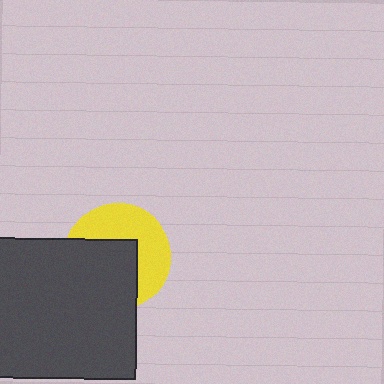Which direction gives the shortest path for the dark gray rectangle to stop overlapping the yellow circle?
Moving toward the lower-left gives the shortest separation.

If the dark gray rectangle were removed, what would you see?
You would see the complete yellow circle.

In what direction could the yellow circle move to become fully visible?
The yellow circle could move toward the upper-right. That would shift it out from behind the dark gray rectangle entirely.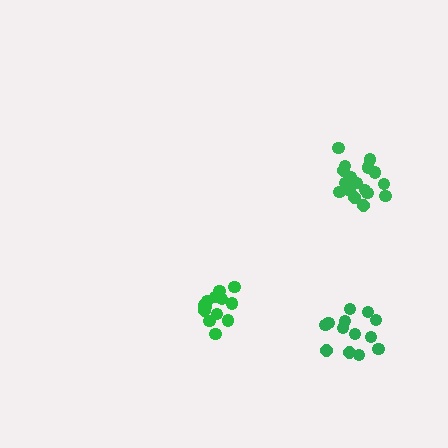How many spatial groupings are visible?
There are 3 spatial groupings.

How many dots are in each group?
Group 1: 18 dots, Group 2: 13 dots, Group 3: 13 dots (44 total).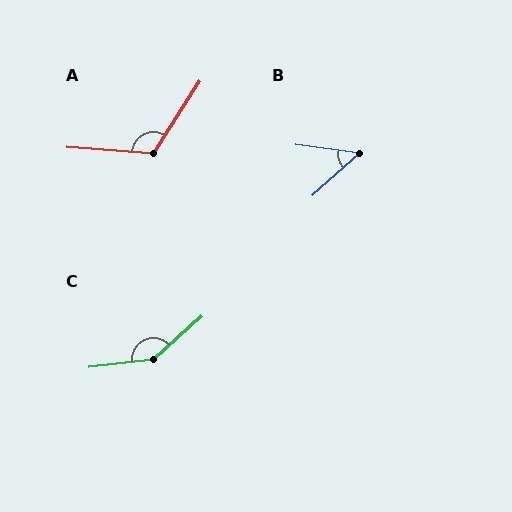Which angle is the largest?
C, at approximately 145 degrees.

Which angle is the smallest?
B, at approximately 49 degrees.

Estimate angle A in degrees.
Approximately 119 degrees.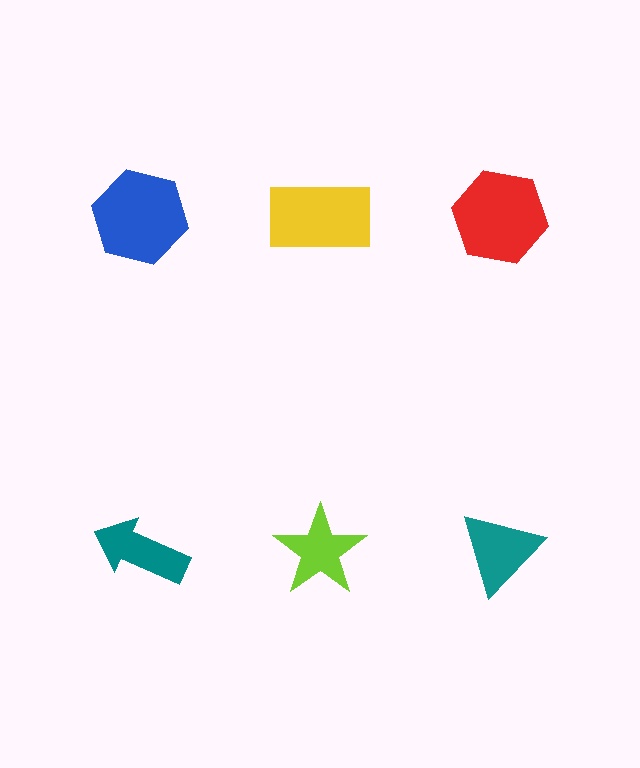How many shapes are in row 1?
3 shapes.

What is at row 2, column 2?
A lime star.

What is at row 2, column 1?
A teal arrow.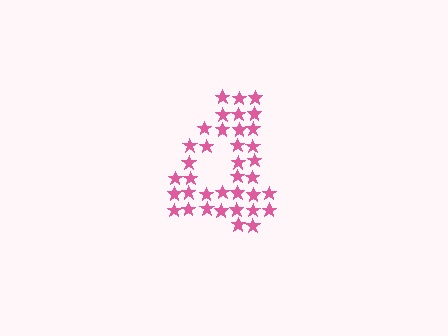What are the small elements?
The small elements are stars.